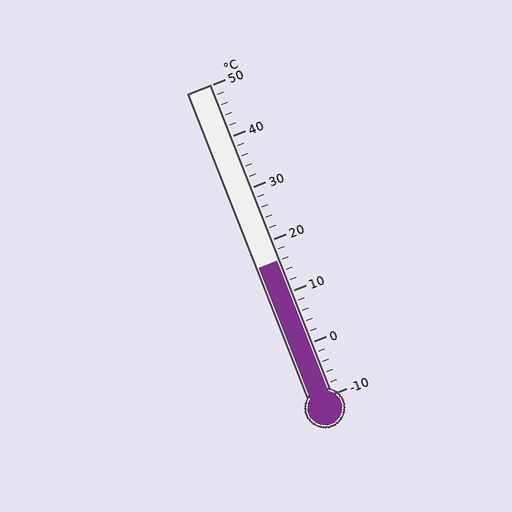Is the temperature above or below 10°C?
The temperature is above 10°C.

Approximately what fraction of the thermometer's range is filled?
The thermometer is filled to approximately 45% of its range.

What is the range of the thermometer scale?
The thermometer scale ranges from -10°C to 50°C.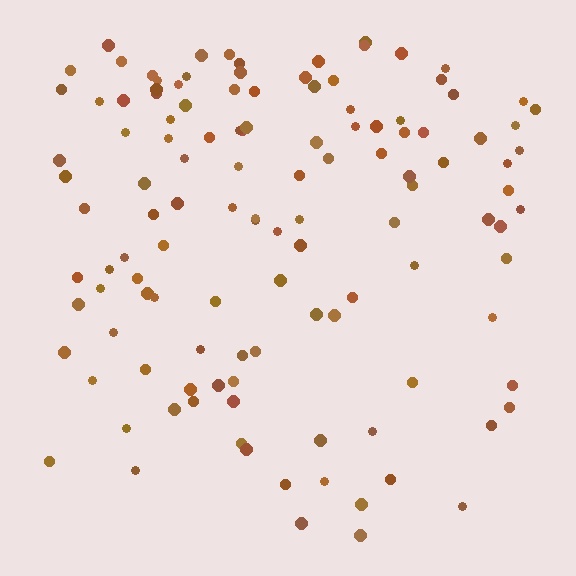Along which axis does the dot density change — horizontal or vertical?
Vertical.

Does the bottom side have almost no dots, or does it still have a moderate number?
Still a moderate number, just noticeably fewer than the top.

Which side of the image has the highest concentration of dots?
The top.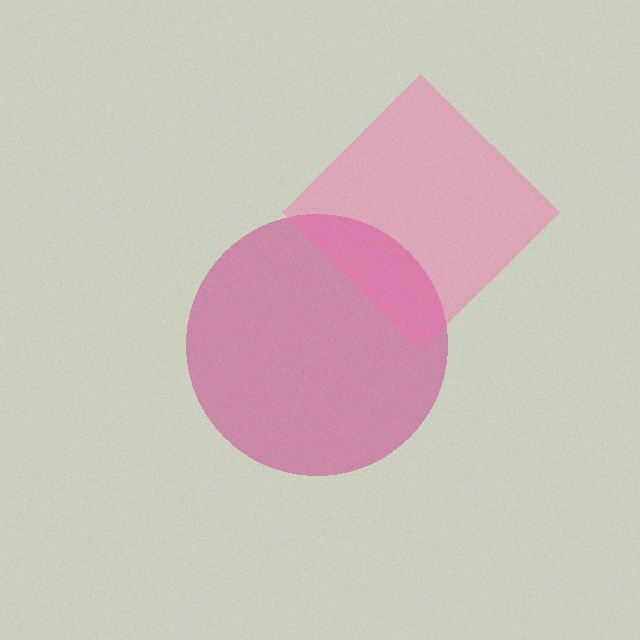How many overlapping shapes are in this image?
There are 2 overlapping shapes in the image.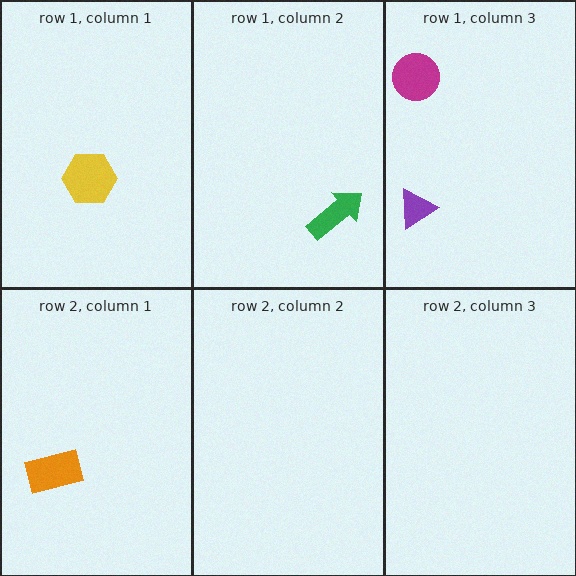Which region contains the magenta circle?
The row 1, column 3 region.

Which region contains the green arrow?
The row 1, column 2 region.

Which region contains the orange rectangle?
The row 2, column 1 region.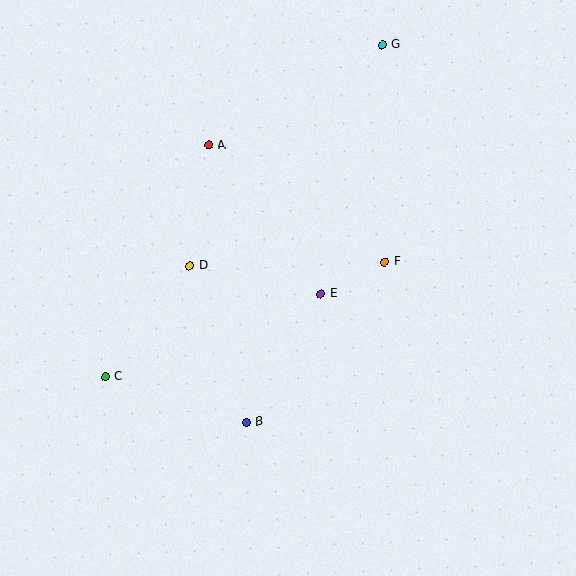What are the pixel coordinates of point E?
Point E is at (321, 294).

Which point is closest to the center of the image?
Point E at (321, 294) is closest to the center.